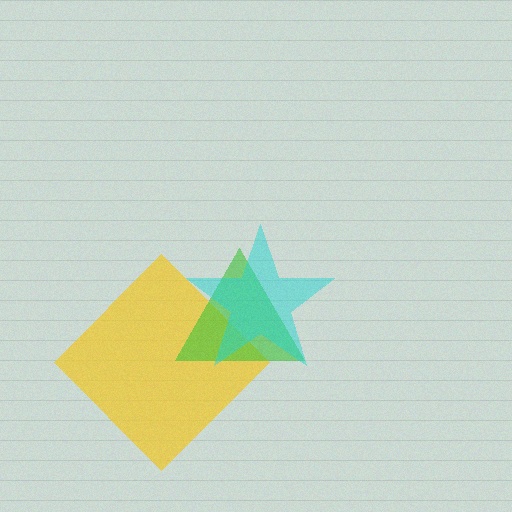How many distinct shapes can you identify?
There are 3 distinct shapes: a yellow diamond, a green triangle, a cyan star.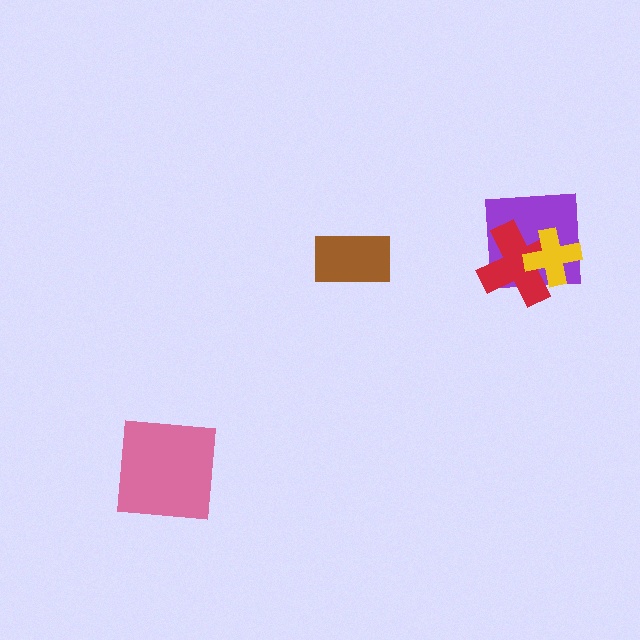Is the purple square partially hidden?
Yes, it is partially covered by another shape.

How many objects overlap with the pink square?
0 objects overlap with the pink square.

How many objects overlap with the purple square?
2 objects overlap with the purple square.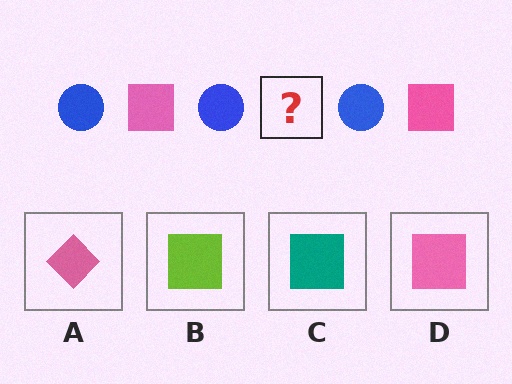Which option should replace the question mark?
Option D.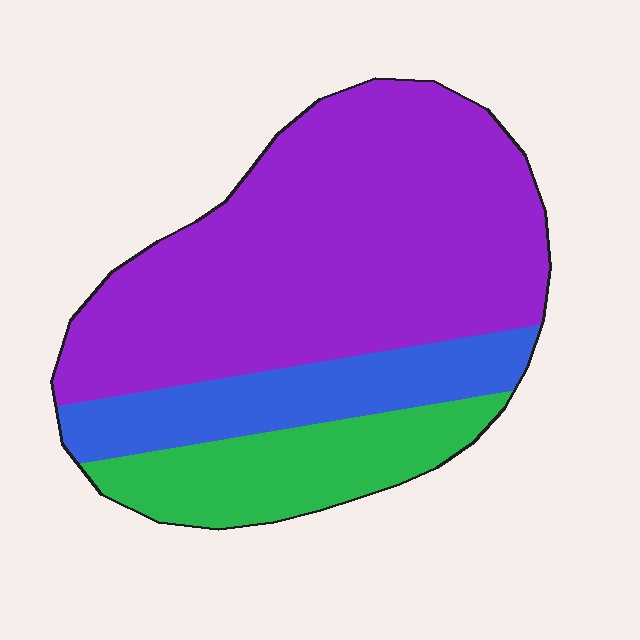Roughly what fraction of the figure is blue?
Blue takes up about one fifth (1/5) of the figure.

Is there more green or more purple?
Purple.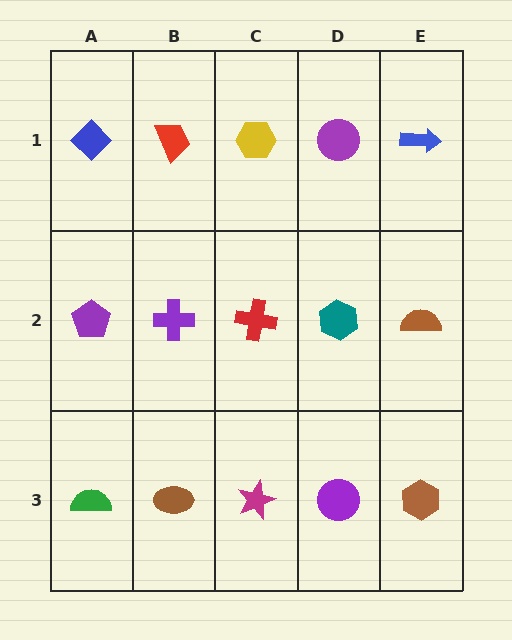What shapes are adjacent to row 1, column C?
A red cross (row 2, column C), a red trapezoid (row 1, column B), a purple circle (row 1, column D).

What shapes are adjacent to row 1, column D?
A teal hexagon (row 2, column D), a yellow hexagon (row 1, column C), a blue arrow (row 1, column E).